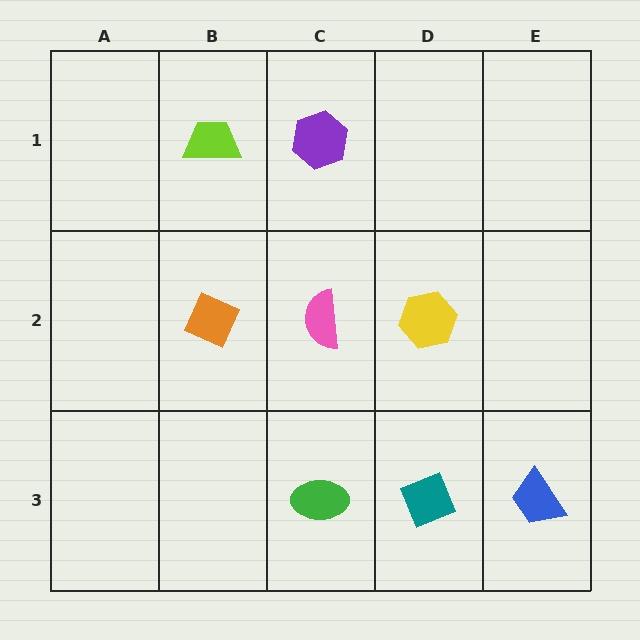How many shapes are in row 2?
3 shapes.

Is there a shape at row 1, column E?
No, that cell is empty.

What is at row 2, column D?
A yellow hexagon.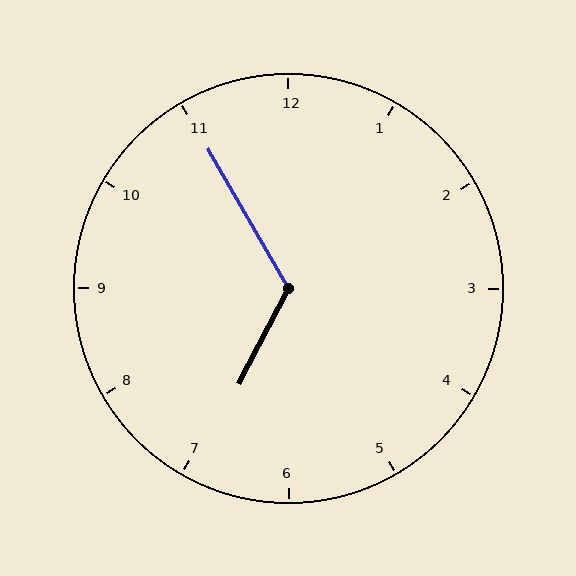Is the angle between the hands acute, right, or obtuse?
It is obtuse.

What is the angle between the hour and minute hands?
Approximately 122 degrees.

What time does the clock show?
6:55.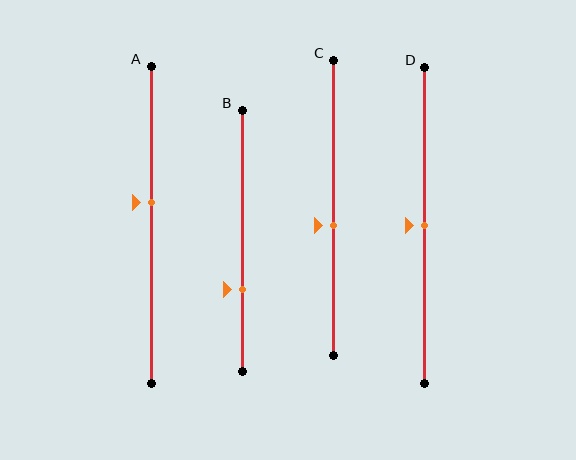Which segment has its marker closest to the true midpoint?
Segment D has its marker closest to the true midpoint.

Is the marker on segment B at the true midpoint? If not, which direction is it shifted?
No, the marker on segment B is shifted downward by about 19% of the segment length.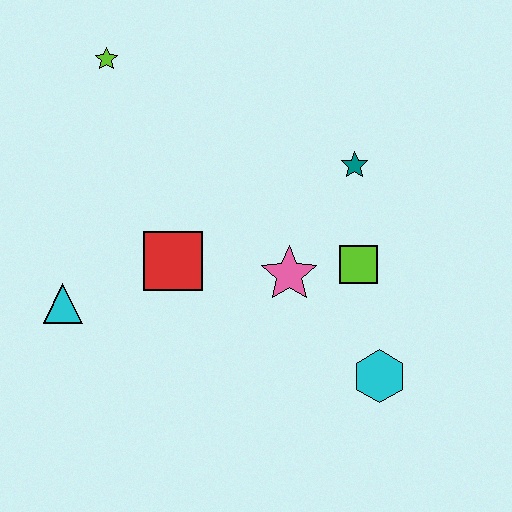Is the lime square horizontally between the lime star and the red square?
No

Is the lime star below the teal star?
No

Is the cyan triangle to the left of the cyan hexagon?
Yes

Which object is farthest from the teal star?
The cyan triangle is farthest from the teal star.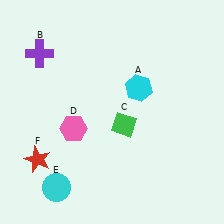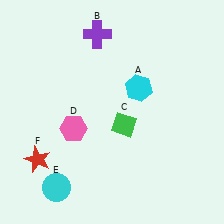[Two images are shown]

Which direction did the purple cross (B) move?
The purple cross (B) moved right.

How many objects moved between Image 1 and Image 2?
1 object moved between the two images.